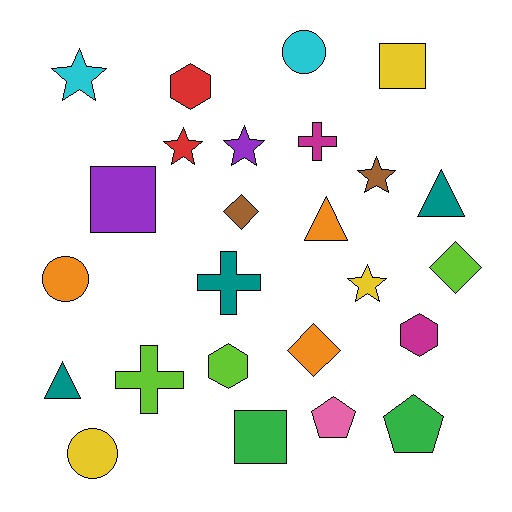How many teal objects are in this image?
There are 3 teal objects.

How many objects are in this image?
There are 25 objects.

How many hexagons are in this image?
There are 3 hexagons.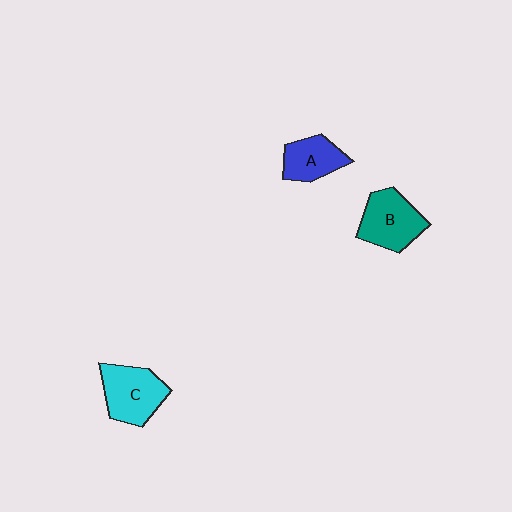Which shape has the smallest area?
Shape A (blue).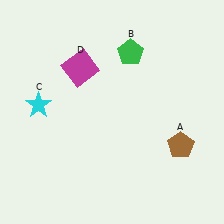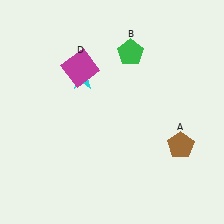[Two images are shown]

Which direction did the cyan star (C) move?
The cyan star (C) moved right.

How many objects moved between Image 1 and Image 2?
1 object moved between the two images.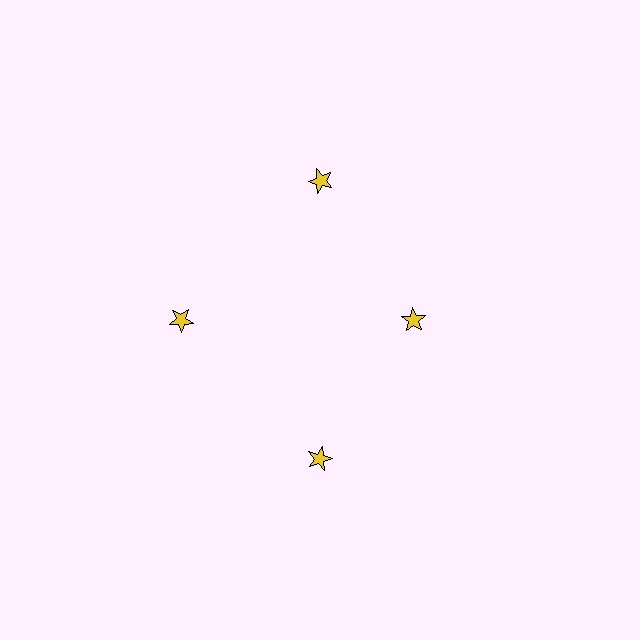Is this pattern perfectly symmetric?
No. The 4 yellow stars are arranged in a ring, but one element near the 3 o'clock position is pulled inward toward the center, breaking the 4-fold rotational symmetry.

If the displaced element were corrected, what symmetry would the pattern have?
It would have 4-fold rotational symmetry — the pattern would map onto itself every 90 degrees.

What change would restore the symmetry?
The symmetry would be restored by moving it outward, back onto the ring so that all 4 stars sit at equal angles and equal distance from the center.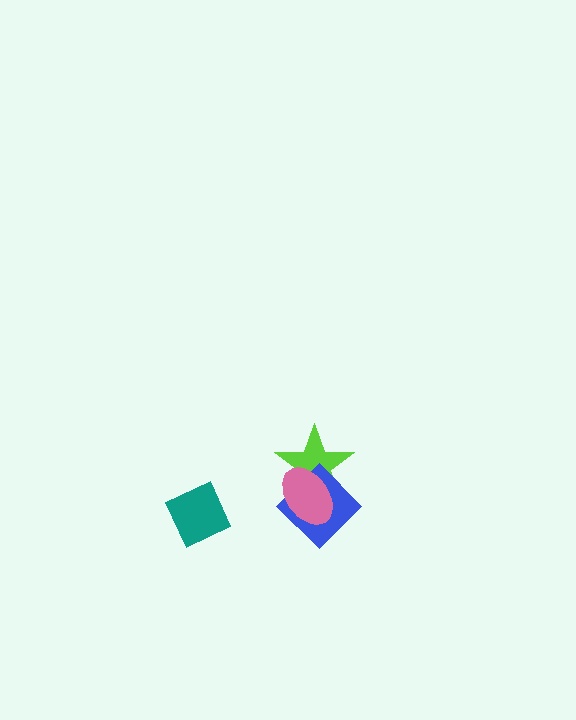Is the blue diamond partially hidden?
Yes, it is partially covered by another shape.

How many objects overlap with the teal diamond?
0 objects overlap with the teal diamond.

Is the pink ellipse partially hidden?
No, no other shape covers it.